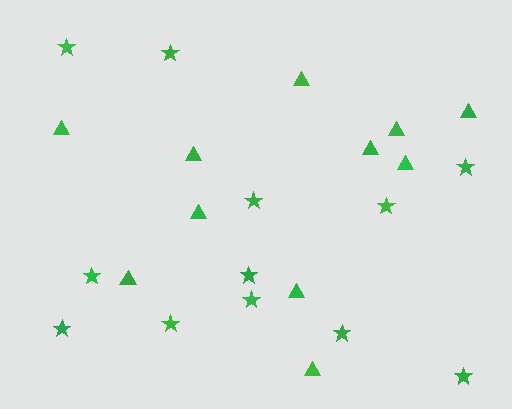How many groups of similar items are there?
There are 2 groups: one group of stars (12) and one group of triangles (11).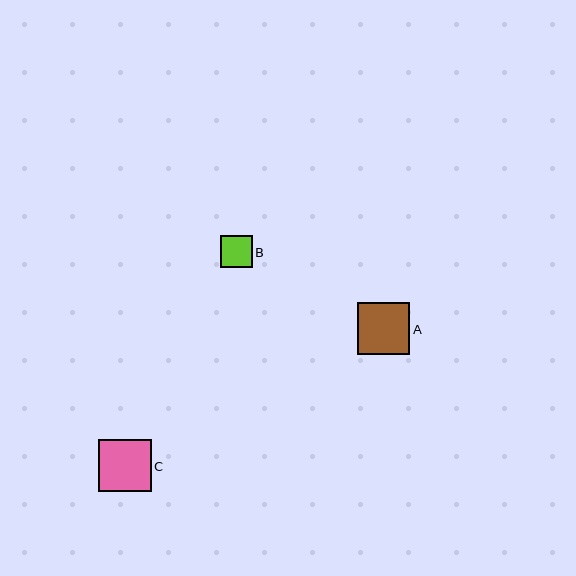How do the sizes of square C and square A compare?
Square C and square A are approximately the same size.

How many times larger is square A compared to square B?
Square A is approximately 1.6 times the size of square B.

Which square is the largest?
Square C is the largest with a size of approximately 52 pixels.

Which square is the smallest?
Square B is the smallest with a size of approximately 32 pixels.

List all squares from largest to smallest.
From largest to smallest: C, A, B.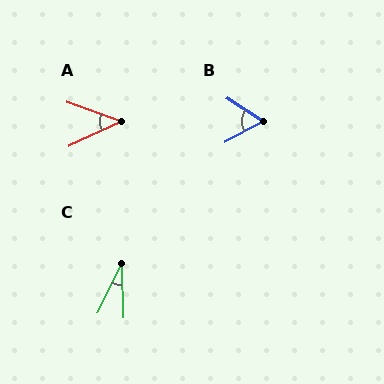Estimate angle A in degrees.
Approximately 45 degrees.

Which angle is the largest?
B, at approximately 60 degrees.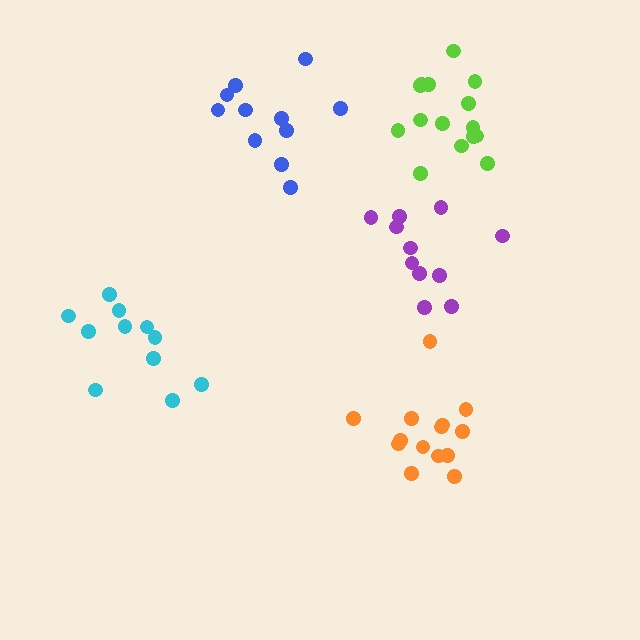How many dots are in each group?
Group 1: 11 dots, Group 2: 15 dots, Group 3: 14 dots, Group 4: 11 dots, Group 5: 11 dots (62 total).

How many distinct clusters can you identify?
There are 5 distinct clusters.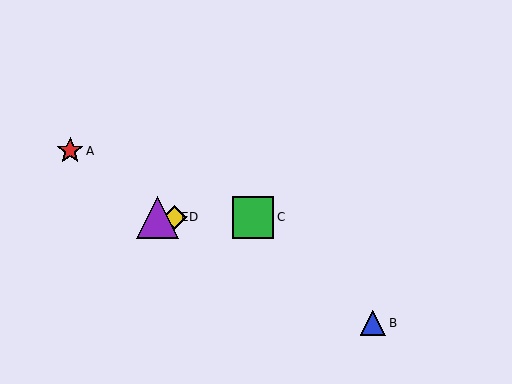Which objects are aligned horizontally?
Objects C, D, E are aligned horizontally.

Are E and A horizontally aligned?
No, E is at y≈217 and A is at y≈151.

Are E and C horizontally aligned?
Yes, both are at y≈217.